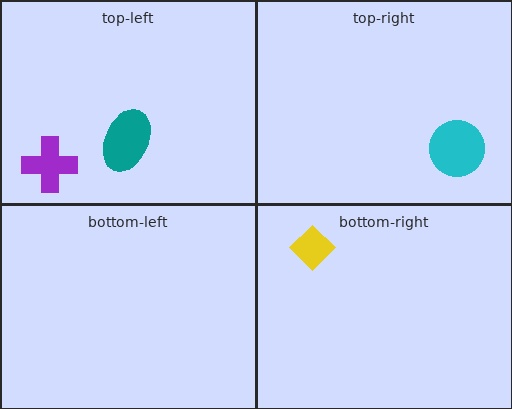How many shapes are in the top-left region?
2.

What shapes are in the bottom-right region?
The yellow diamond.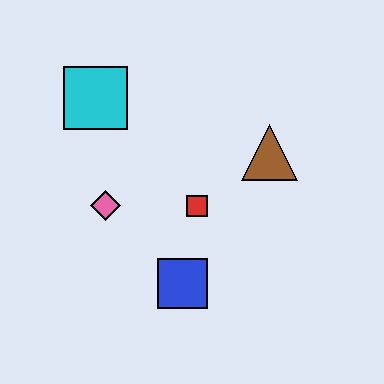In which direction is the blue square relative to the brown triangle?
The blue square is below the brown triangle.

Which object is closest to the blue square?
The red square is closest to the blue square.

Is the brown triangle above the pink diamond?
Yes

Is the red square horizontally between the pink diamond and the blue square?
No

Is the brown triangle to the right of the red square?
Yes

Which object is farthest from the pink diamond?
The brown triangle is farthest from the pink diamond.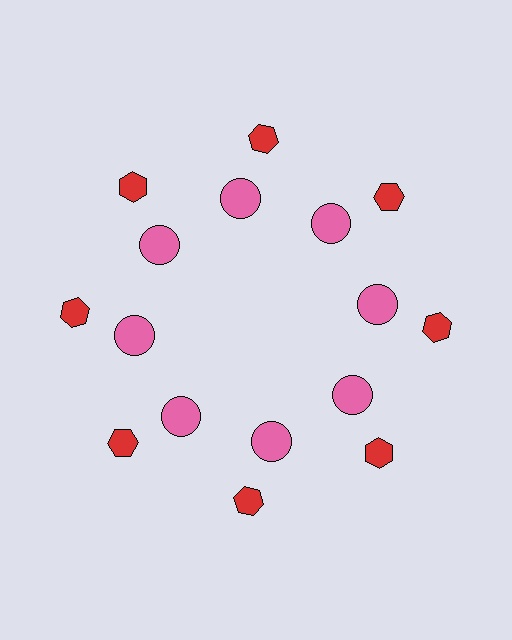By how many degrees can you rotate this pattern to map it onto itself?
The pattern maps onto itself every 45 degrees of rotation.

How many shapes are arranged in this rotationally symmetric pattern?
There are 16 shapes, arranged in 8 groups of 2.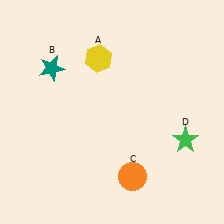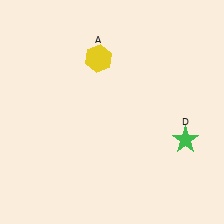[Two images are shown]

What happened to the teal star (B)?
The teal star (B) was removed in Image 2. It was in the top-left area of Image 1.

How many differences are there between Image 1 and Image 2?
There are 2 differences between the two images.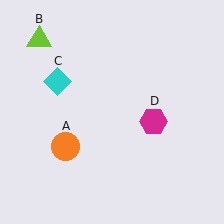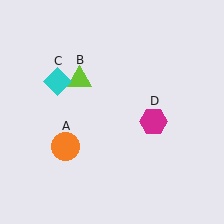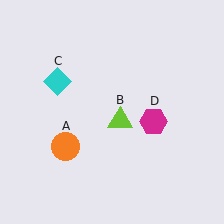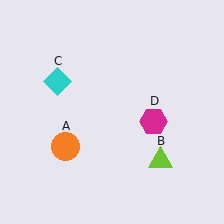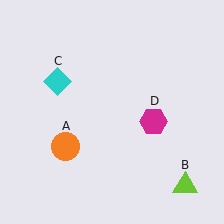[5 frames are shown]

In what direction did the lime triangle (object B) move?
The lime triangle (object B) moved down and to the right.